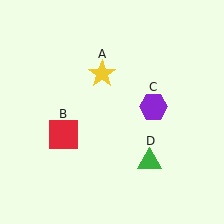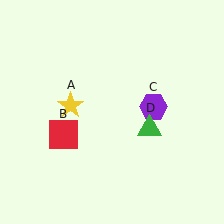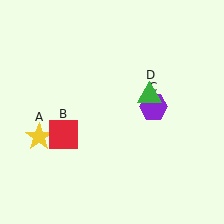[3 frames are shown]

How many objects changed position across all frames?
2 objects changed position: yellow star (object A), green triangle (object D).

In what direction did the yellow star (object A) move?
The yellow star (object A) moved down and to the left.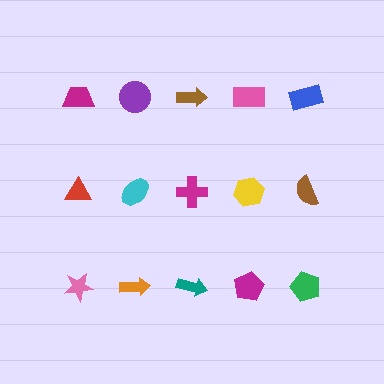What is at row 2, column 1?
A red triangle.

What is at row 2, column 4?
A yellow hexagon.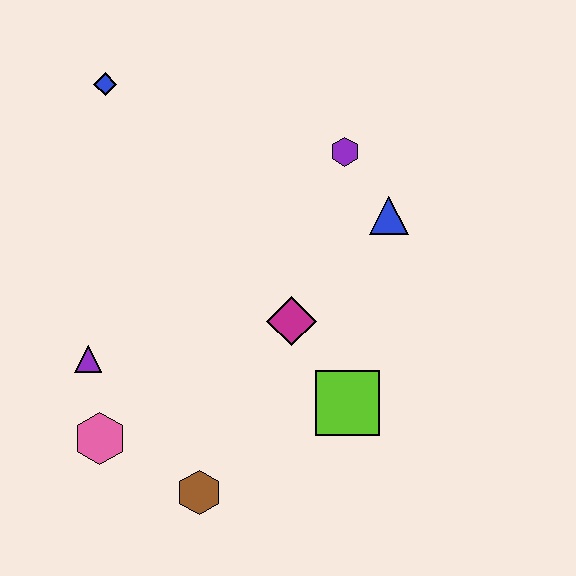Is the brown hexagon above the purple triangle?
No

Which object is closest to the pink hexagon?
The purple triangle is closest to the pink hexagon.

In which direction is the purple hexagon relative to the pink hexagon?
The purple hexagon is above the pink hexagon.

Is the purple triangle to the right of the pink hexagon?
No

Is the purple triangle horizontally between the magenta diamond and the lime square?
No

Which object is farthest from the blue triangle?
The pink hexagon is farthest from the blue triangle.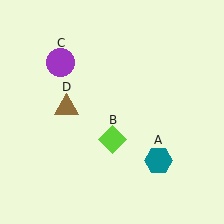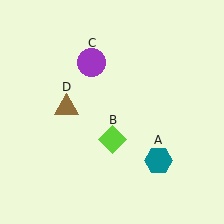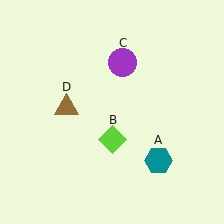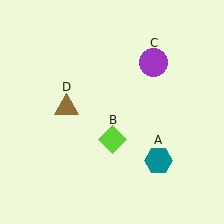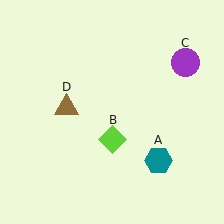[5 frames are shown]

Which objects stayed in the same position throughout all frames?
Teal hexagon (object A) and lime diamond (object B) and brown triangle (object D) remained stationary.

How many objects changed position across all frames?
1 object changed position: purple circle (object C).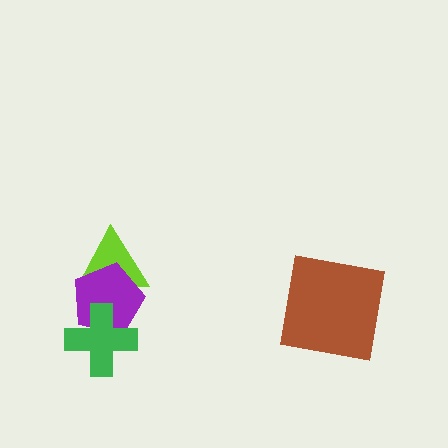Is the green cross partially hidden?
No, no other shape covers it.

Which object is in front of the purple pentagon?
The green cross is in front of the purple pentagon.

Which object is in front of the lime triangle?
The purple pentagon is in front of the lime triangle.